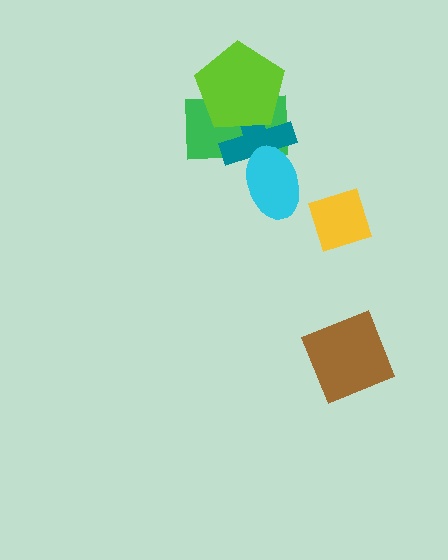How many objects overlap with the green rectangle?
3 objects overlap with the green rectangle.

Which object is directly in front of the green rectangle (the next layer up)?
The teal cross is directly in front of the green rectangle.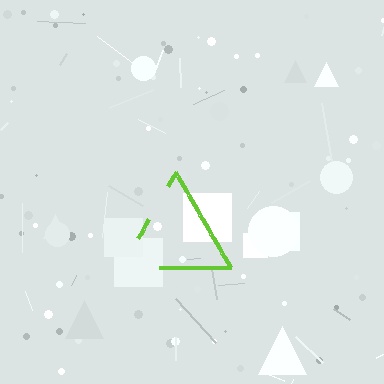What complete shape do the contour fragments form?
The contour fragments form a triangle.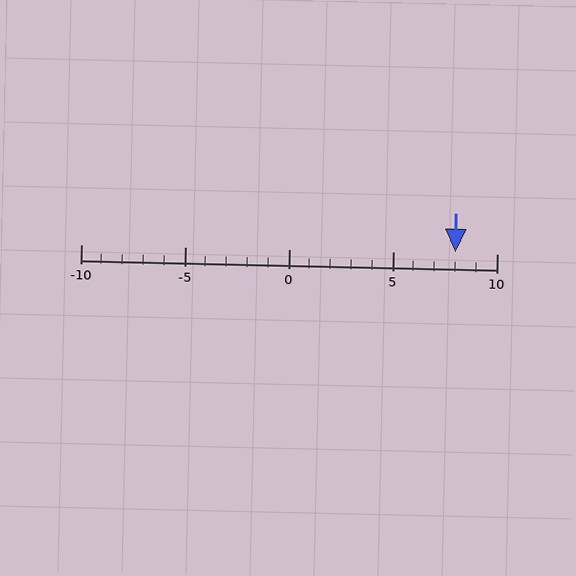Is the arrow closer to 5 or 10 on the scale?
The arrow is closer to 10.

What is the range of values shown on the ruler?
The ruler shows values from -10 to 10.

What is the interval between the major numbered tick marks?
The major tick marks are spaced 5 units apart.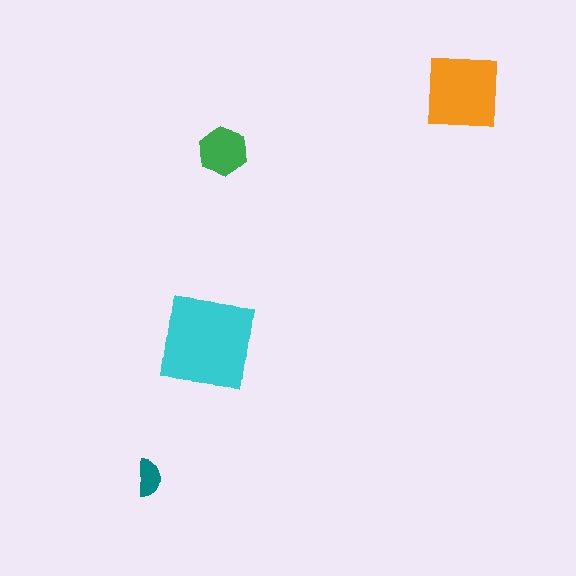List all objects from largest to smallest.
The cyan square, the orange square, the green hexagon, the teal semicircle.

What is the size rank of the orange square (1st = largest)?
2nd.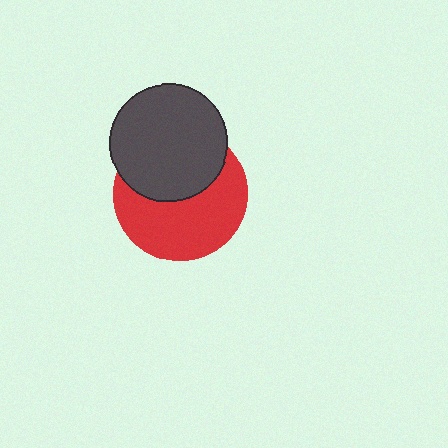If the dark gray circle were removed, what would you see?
You would see the complete red circle.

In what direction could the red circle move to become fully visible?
The red circle could move down. That would shift it out from behind the dark gray circle entirely.